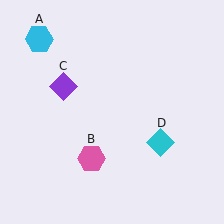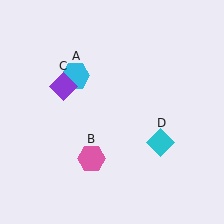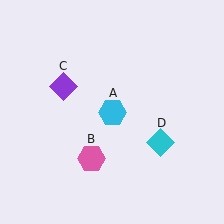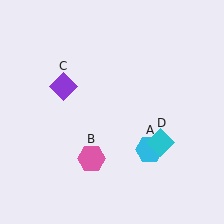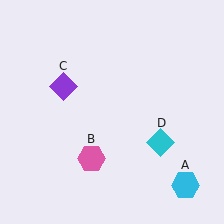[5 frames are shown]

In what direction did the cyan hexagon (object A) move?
The cyan hexagon (object A) moved down and to the right.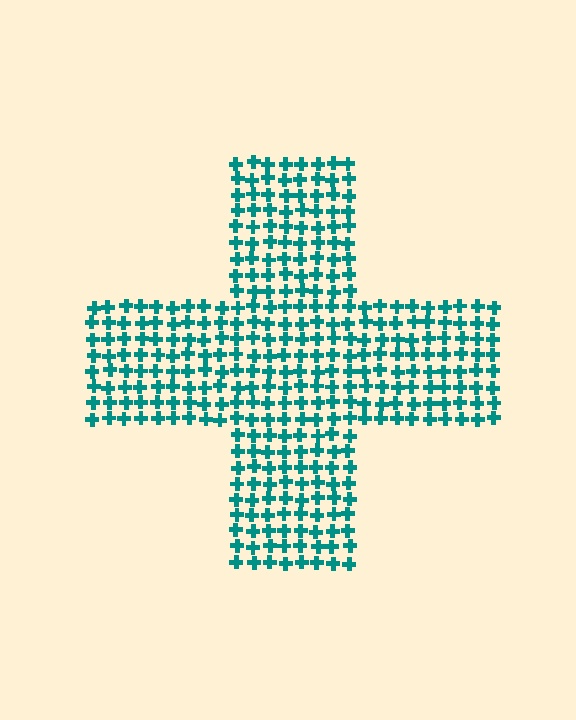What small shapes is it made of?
It is made of small crosses.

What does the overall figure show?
The overall figure shows a cross.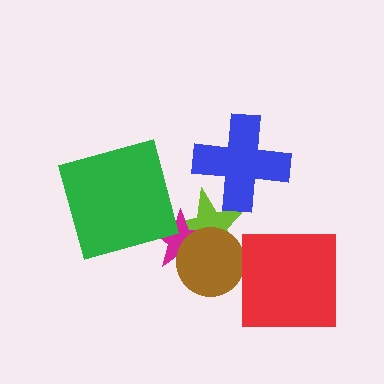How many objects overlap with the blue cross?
1 object overlaps with the blue cross.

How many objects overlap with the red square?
0 objects overlap with the red square.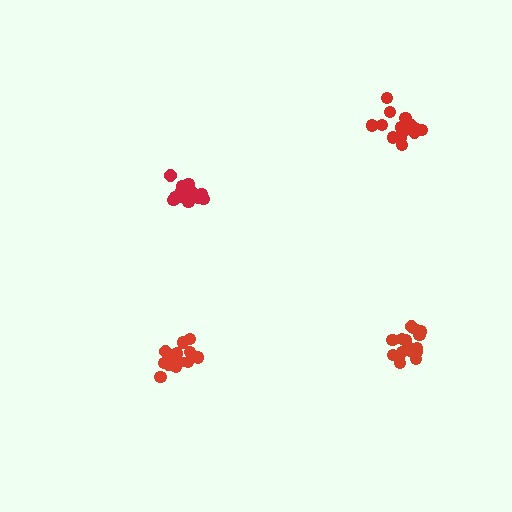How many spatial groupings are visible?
There are 4 spatial groupings.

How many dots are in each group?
Group 1: 16 dots, Group 2: 13 dots, Group 3: 15 dots, Group 4: 15 dots (59 total).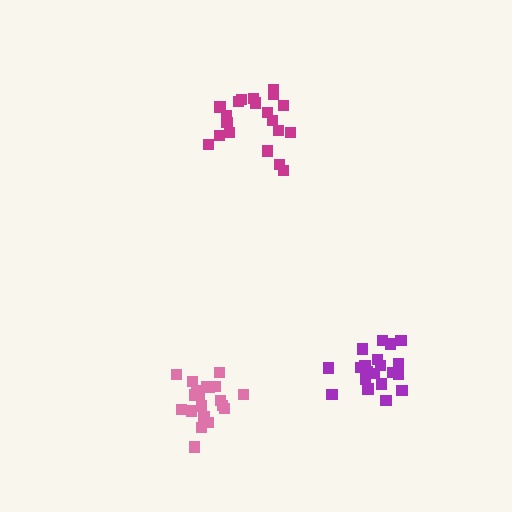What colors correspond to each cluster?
The clusters are colored: pink, magenta, purple.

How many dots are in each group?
Group 1: 21 dots, Group 2: 20 dots, Group 3: 20 dots (61 total).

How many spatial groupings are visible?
There are 3 spatial groupings.